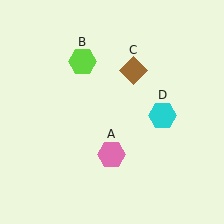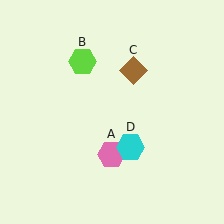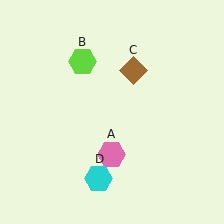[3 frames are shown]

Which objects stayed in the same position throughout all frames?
Pink hexagon (object A) and lime hexagon (object B) and brown diamond (object C) remained stationary.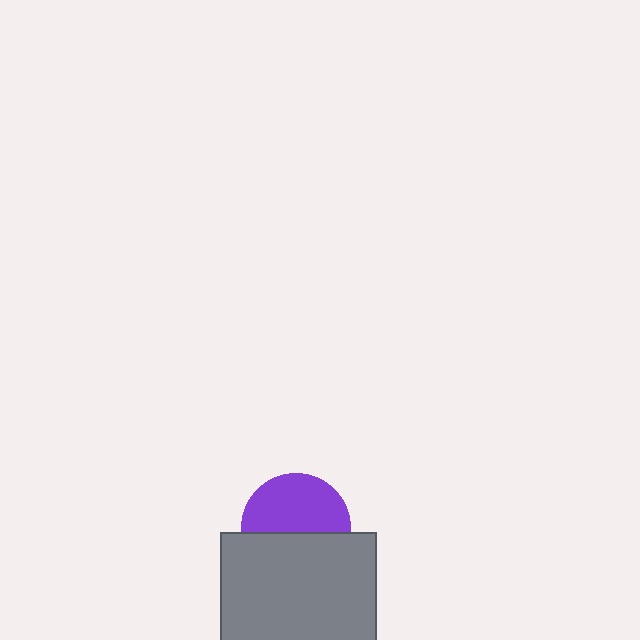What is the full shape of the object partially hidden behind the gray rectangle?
The partially hidden object is a purple circle.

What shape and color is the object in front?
The object in front is a gray rectangle.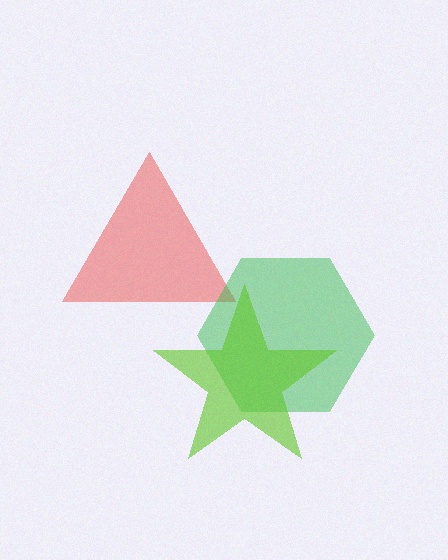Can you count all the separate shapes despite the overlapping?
Yes, there are 3 separate shapes.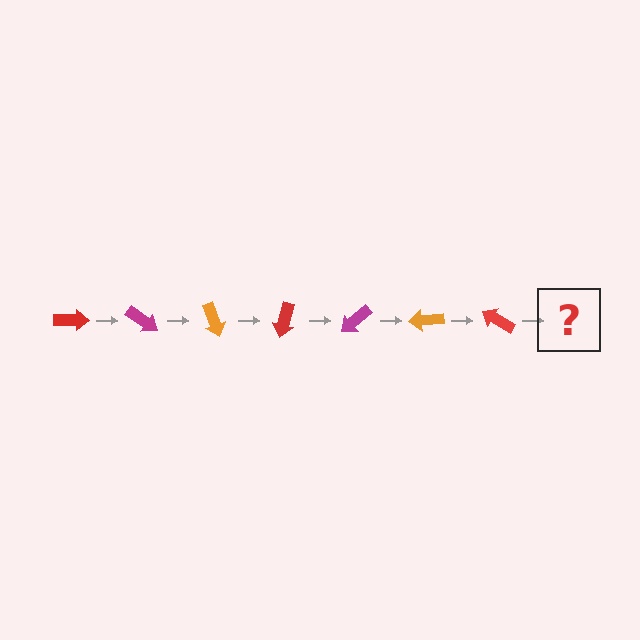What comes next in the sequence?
The next element should be a magenta arrow, rotated 245 degrees from the start.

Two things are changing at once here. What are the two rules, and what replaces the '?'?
The two rules are that it rotates 35 degrees each step and the color cycles through red, magenta, and orange. The '?' should be a magenta arrow, rotated 245 degrees from the start.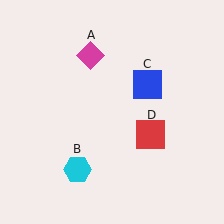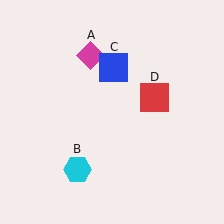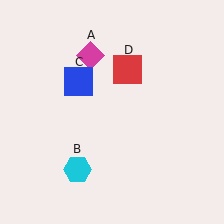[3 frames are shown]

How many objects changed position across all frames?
2 objects changed position: blue square (object C), red square (object D).